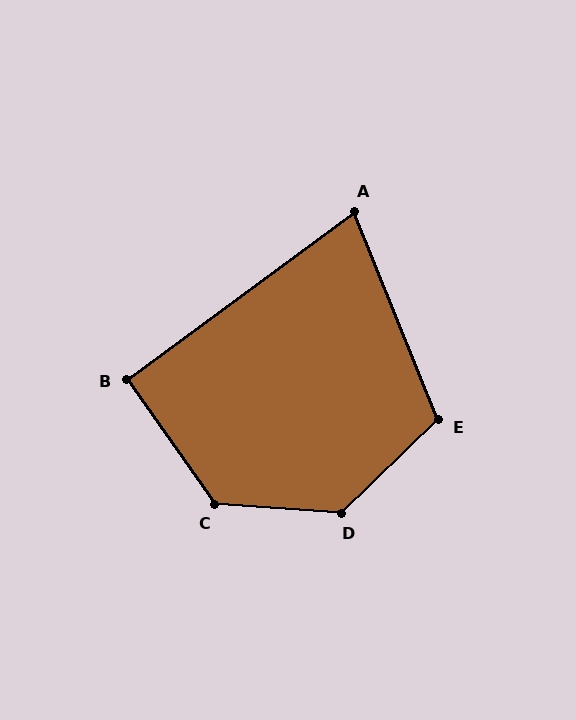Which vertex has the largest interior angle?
D, at approximately 132 degrees.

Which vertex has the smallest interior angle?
A, at approximately 76 degrees.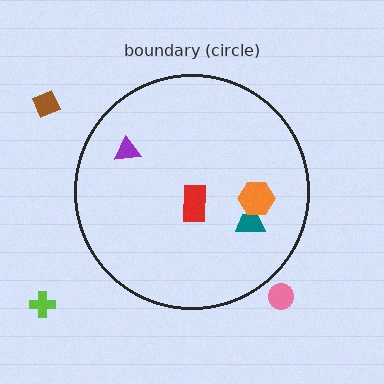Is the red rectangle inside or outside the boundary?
Inside.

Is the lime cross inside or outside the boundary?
Outside.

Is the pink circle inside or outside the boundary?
Outside.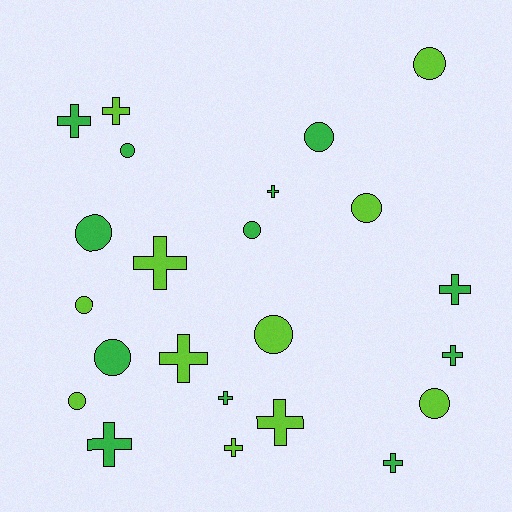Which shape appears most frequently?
Cross, with 12 objects.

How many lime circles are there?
There are 6 lime circles.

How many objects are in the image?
There are 23 objects.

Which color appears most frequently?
Green, with 12 objects.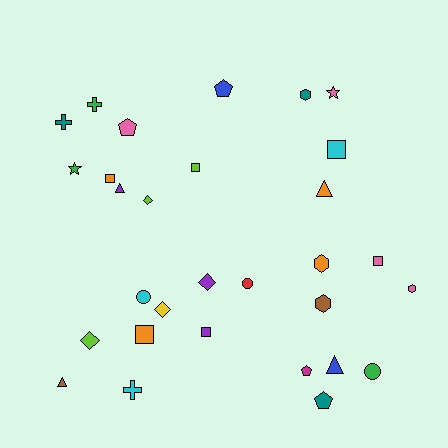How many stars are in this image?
There are 2 stars.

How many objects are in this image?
There are 30 objects.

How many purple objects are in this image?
There are 3 purple objects.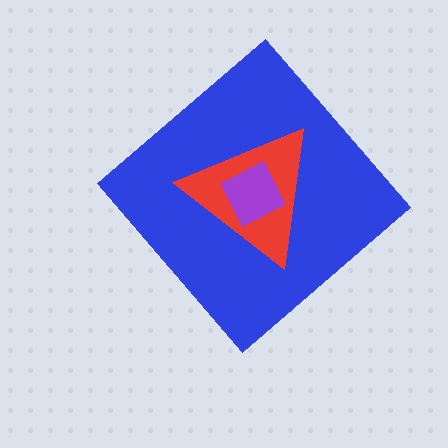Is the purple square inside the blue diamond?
Yes.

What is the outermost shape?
The blue diamond.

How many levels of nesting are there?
3.